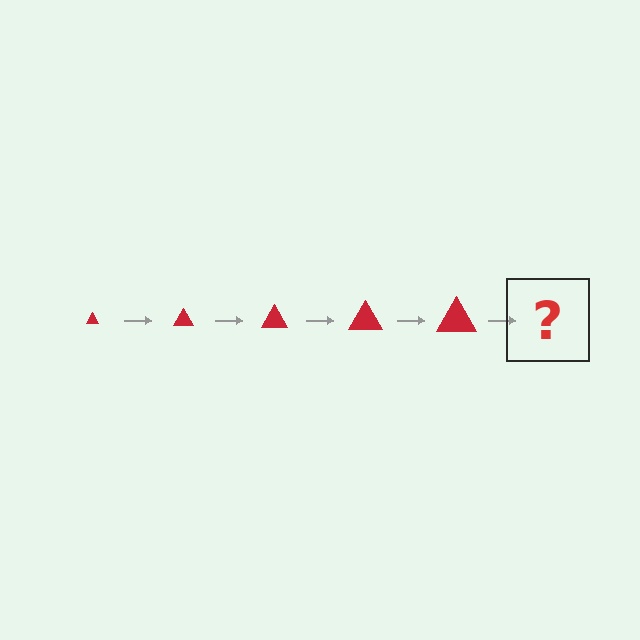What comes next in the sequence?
The next element should be a red triangle, larger than the previous one.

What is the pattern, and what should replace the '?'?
The pattern is that the triangle gets progressively larger each step. The '?' should be a red triangle, larger than the previous one.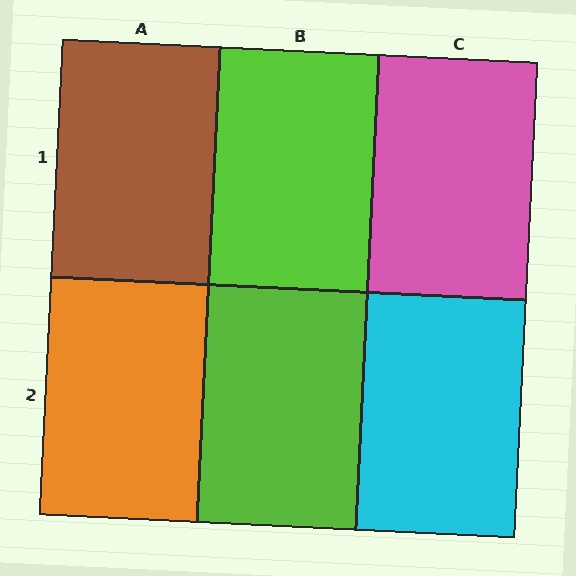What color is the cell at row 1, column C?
Pink.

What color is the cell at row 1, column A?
Brown.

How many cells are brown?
1 cell is brown.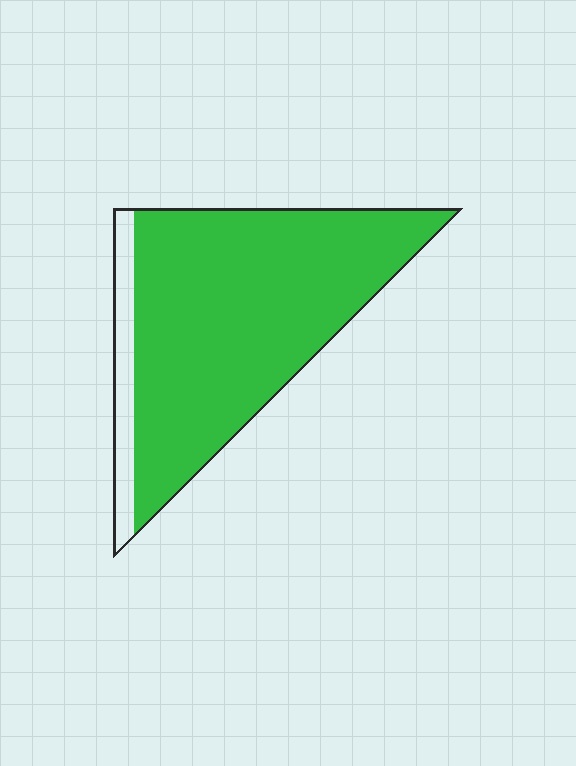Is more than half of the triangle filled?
Yes.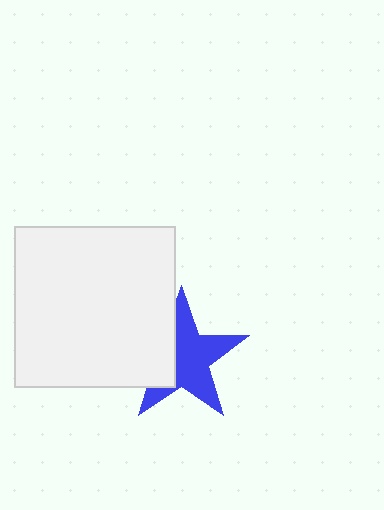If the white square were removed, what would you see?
You would see the complete blue star.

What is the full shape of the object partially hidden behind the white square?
The partially hidden object is a blue star.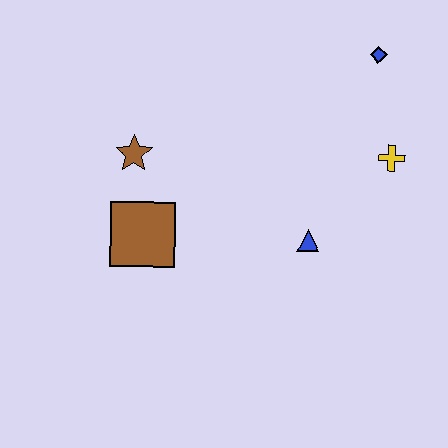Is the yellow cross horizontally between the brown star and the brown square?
No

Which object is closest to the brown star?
The brown square is closest to the brown star.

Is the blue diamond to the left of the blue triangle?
No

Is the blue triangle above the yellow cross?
No